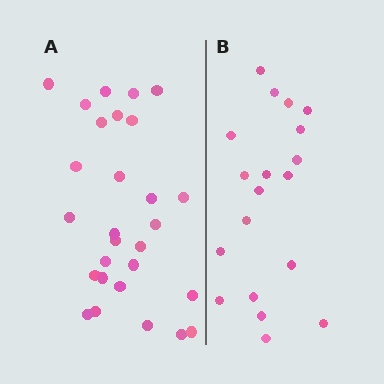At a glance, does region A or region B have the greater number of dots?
Region A (the left region) has more dots.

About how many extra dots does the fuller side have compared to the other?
Region A has roughly 8 or so more dots than region B.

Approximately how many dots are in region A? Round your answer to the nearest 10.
About 30 dots. (The exact count is 28, which rounds to 30.)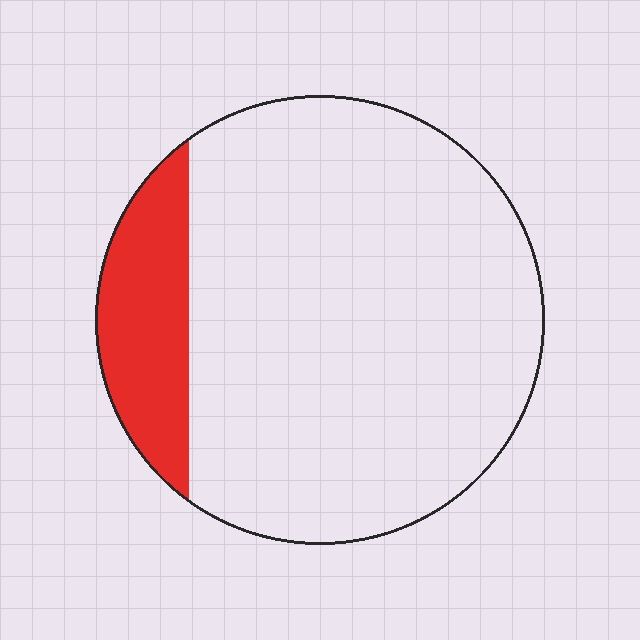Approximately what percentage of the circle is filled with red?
Approximately 15%.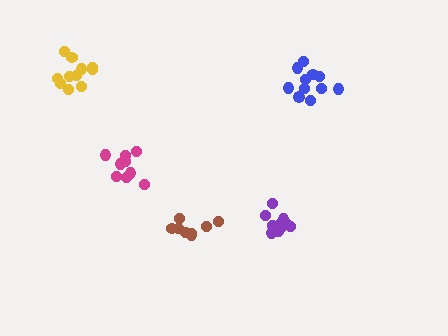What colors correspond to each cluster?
The clusters are colored: blue, brown, magenta, purple, yellow.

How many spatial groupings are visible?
There are 5 spatial groupings.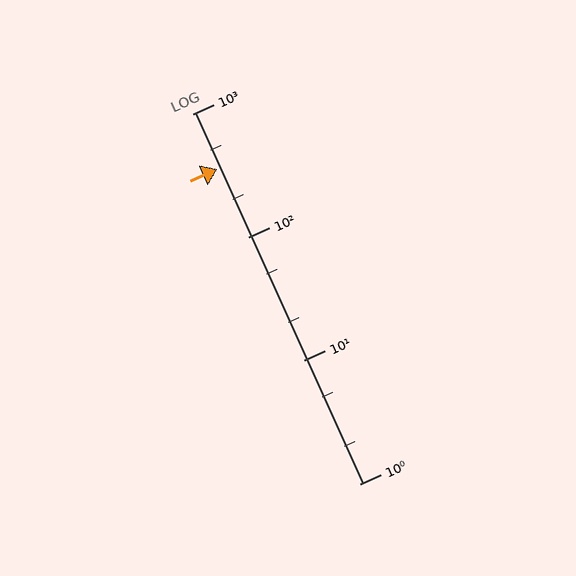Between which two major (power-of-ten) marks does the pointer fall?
The pointer is between 100 and 1000.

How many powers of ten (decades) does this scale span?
The scale spans 3 decades, from 1 to 1000.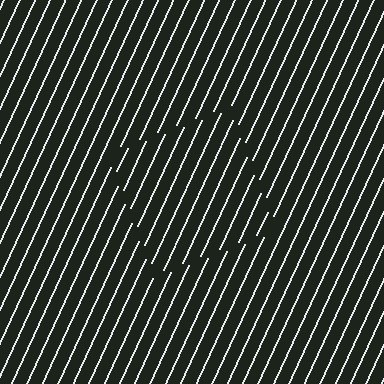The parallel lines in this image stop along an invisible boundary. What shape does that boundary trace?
An illusory square. The interior of the shape contains the same grating, shifted by half a period — the contour is defined by the phase discontinuity where line-ends from the inner and outer gratings abut.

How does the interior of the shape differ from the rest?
The interior of the shape contains the same grating, shifted by half a period — the contour is defined by the phase discontinuity where line-ends from the inner and outer gratings abut.